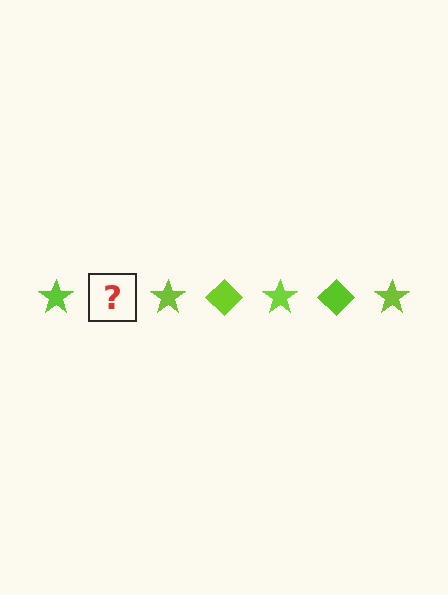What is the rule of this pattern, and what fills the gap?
The rule is that the pattern cycles through star, diamond shapes in lime. The gap should be filled with a lime diamond.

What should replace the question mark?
The question mark should be replaced with a lime diamond.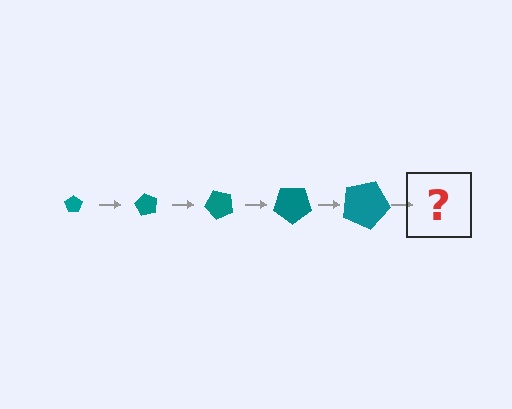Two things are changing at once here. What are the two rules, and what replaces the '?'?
The two rules are that the pentagon grows larger each step and it rotates 60 degrees each step. The '?' should be a pentagon, larger than the previous one and rotated 300 degrees from the start.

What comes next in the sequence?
The next element should be a pentagon, larger than the previous one and rotated 300 degrees from the start.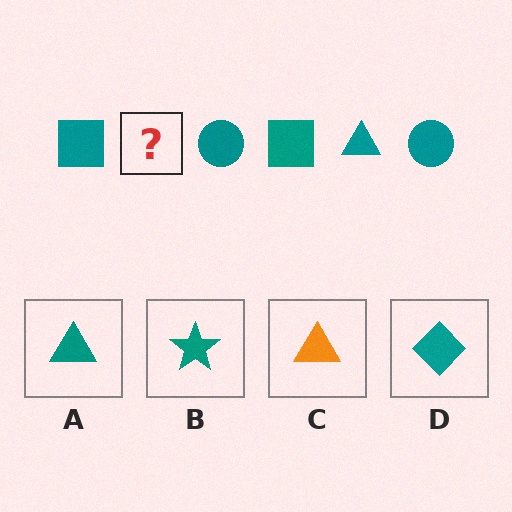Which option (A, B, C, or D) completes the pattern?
A.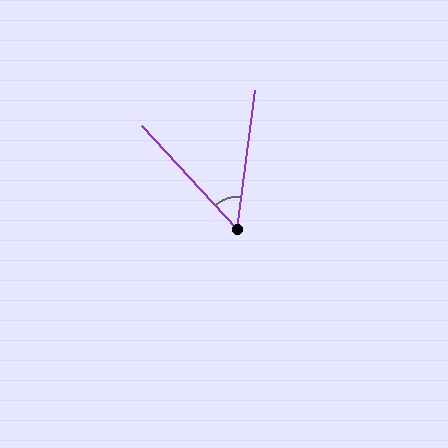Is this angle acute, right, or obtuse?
It is acute.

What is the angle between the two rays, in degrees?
Approximately 50 degrees.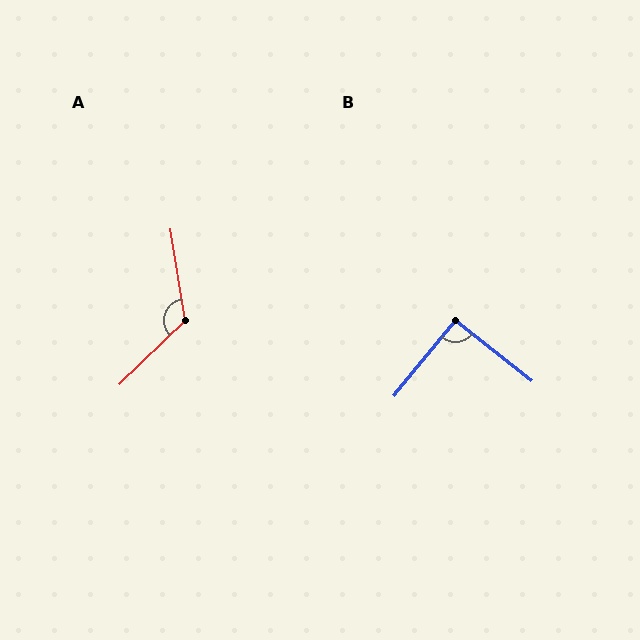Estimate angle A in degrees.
Approximately 125 degrees.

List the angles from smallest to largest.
B (91°), A (125°).